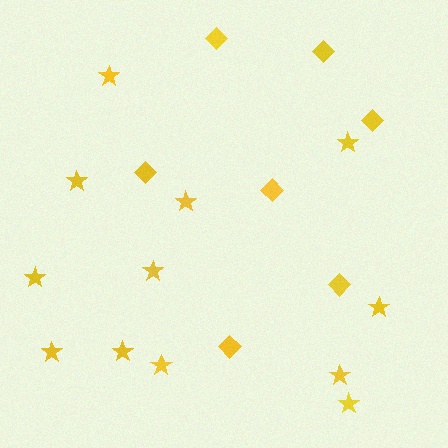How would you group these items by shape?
There are 2 groups: one group of stars (12) and one group of diamonds (7).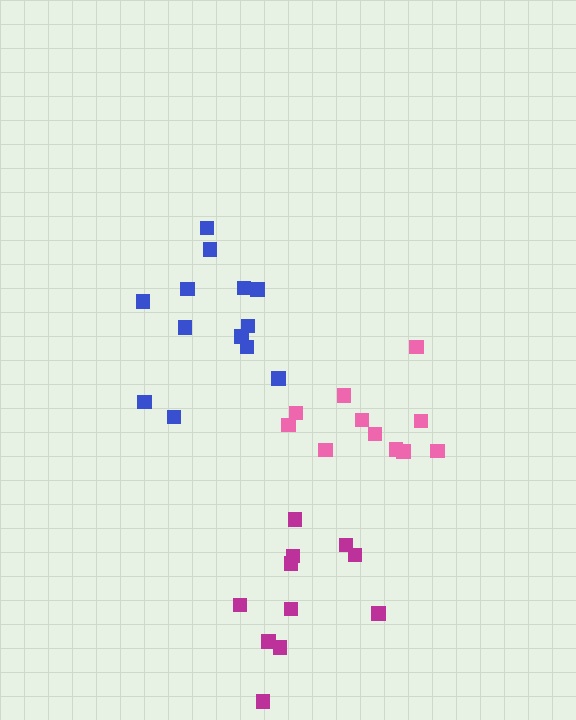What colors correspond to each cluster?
The clusters are colored: magenta, blue, pink.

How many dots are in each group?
Group 1: 11 dots, Group 2: 13 dots, Group 3: 11 dots (35 total).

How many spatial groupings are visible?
There are 3 spatial groupings.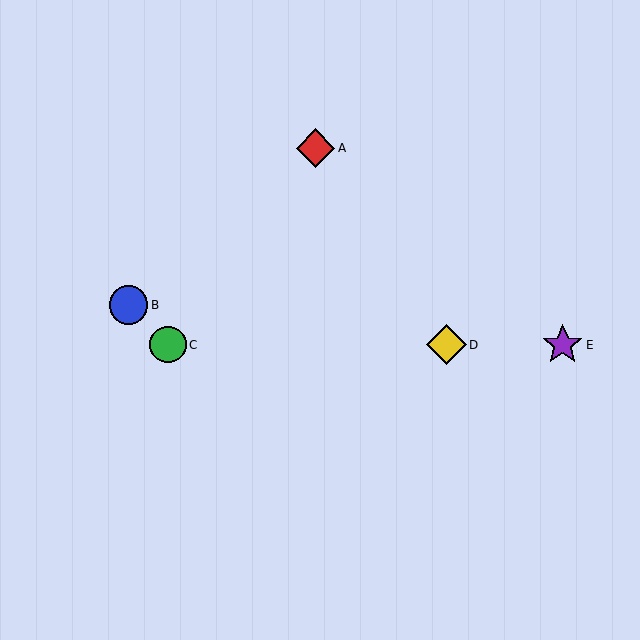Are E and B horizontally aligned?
No, E is at y≈345 and B is at y≈305.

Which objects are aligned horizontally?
Objects C, D, E are aligned horizontally.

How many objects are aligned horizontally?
3 objects (C, D, E) are aligned horizontally.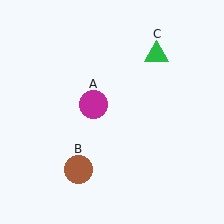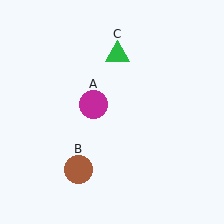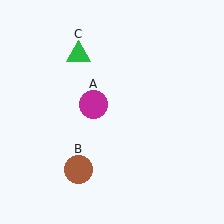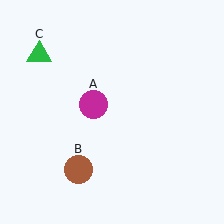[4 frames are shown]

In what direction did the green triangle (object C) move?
The green triangle (object C) moved left.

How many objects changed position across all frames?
1 object changed position: green triangle (object C).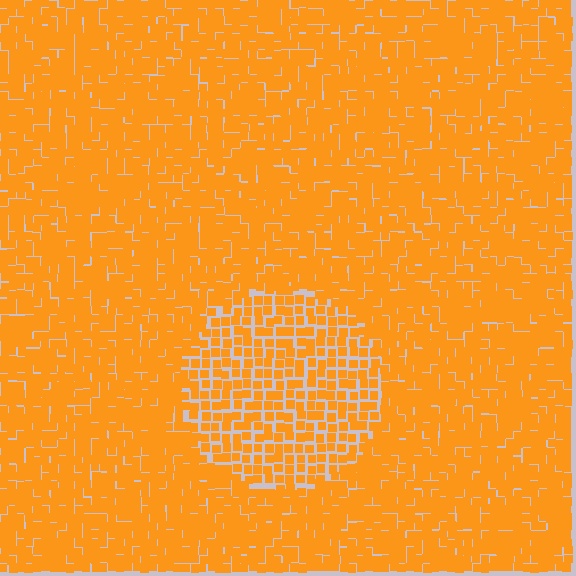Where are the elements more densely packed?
The elements are more densely packed outside the circle boundary.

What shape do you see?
I see a circle.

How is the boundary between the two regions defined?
The boundary is defined by a change in element density (approximately 1.6x ratio). All elements are the same color, size, and shape.